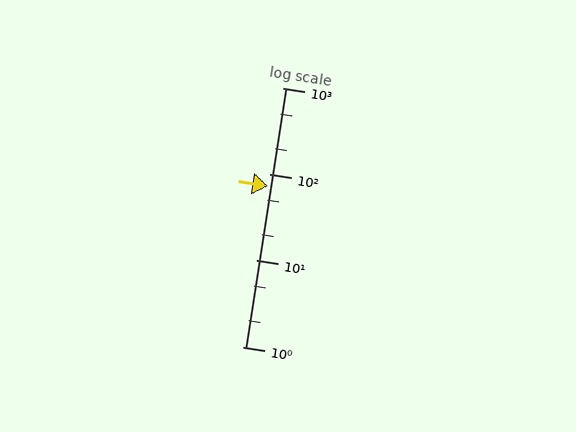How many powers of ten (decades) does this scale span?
The scale spans 3 decades, from 1 to 1000.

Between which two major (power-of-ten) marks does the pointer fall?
The pointer is between 10 and 100.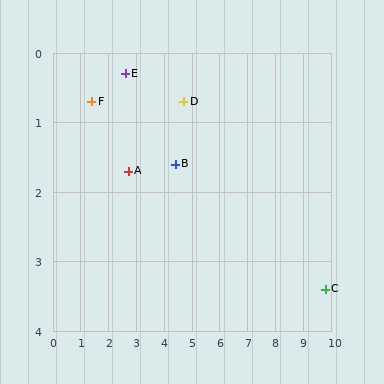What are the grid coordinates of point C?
Point C is at approximately (9.8, 3.4).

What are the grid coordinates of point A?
Point A is at approximately (2.7, 1.7).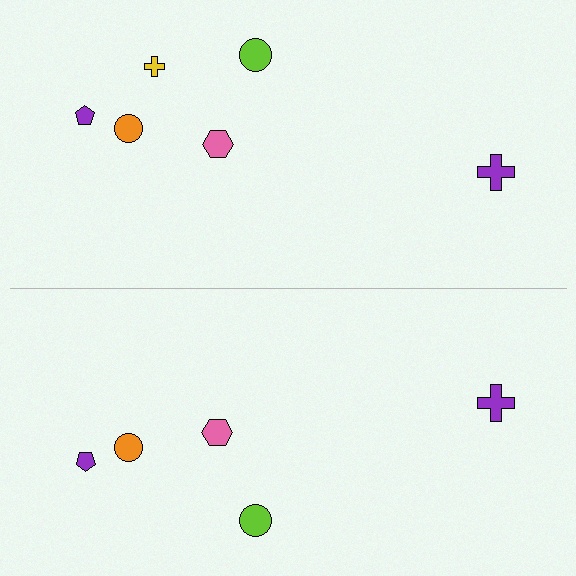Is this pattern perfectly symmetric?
No, the pattern is not perfectly symmetric. A yellow cross is missing from the bottom side.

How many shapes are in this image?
There are 11 shapes in this image.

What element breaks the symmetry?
A yellow cross is missing from the bottom side.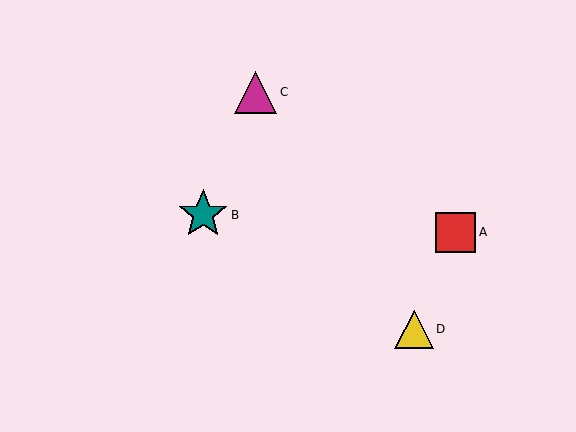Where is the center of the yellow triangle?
The center of the yellow triangle is at (414, 329).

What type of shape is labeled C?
Shape C is a magenta triangle.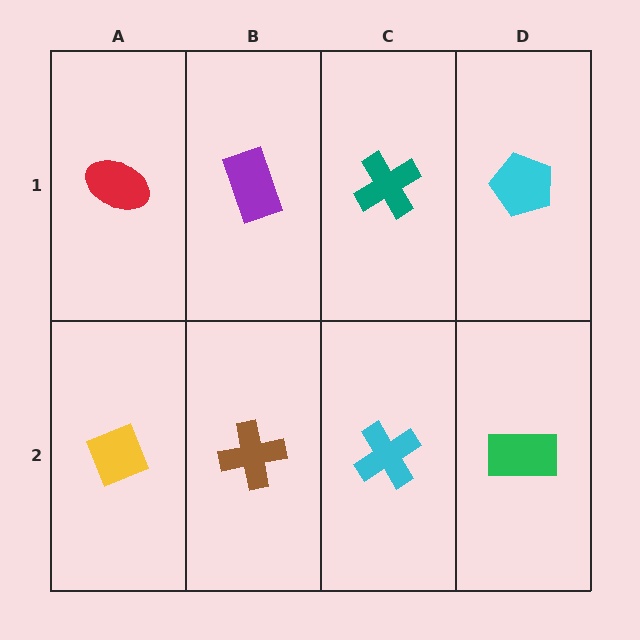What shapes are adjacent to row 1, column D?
A green rectangle (row 2, column D), a teal cross (row 1, column C).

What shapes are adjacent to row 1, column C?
A cyan cross (row 2, column C), a purple rectangle (row 1, column B), a cyan pentagon (row 1, column D).